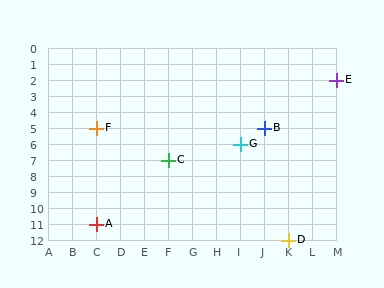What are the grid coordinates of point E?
Point E is at grid coordinates (M, 2).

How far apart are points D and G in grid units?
Points D and G are 2 columns and 6 rows apart (about 6.3 grid units diagonally).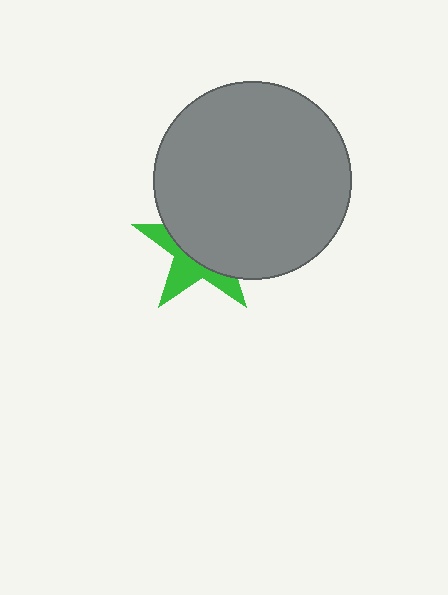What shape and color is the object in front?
The object in front is a gray circle.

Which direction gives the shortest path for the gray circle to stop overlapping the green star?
Moving toward the upper-right gives the shortest separation.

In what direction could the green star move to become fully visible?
The green star could move toward the lower-left. That would shift it out from behind the gray circle entirely.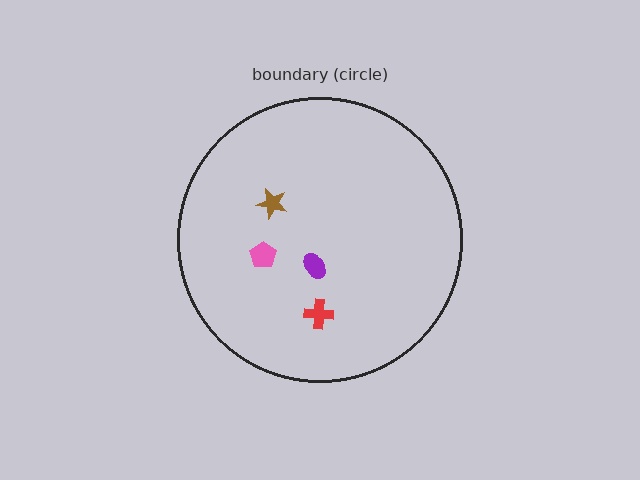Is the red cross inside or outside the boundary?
Inside.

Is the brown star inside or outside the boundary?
Inside.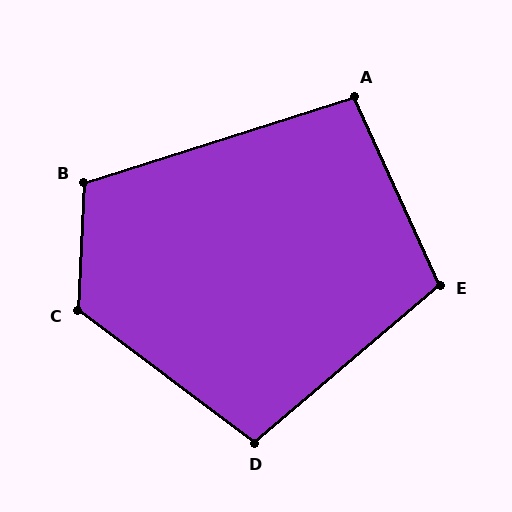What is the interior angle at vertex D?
Approximately 103 degrees (obtuse).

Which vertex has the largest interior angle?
C, at approximately 124 degrees.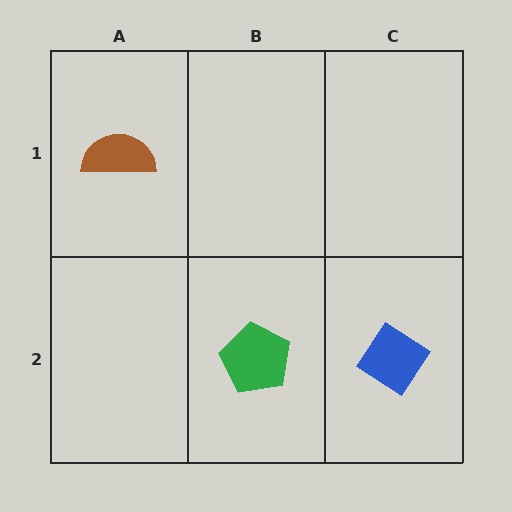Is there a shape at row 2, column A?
No, that cell is empty.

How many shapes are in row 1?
1 shape.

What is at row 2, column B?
A green pentagon.